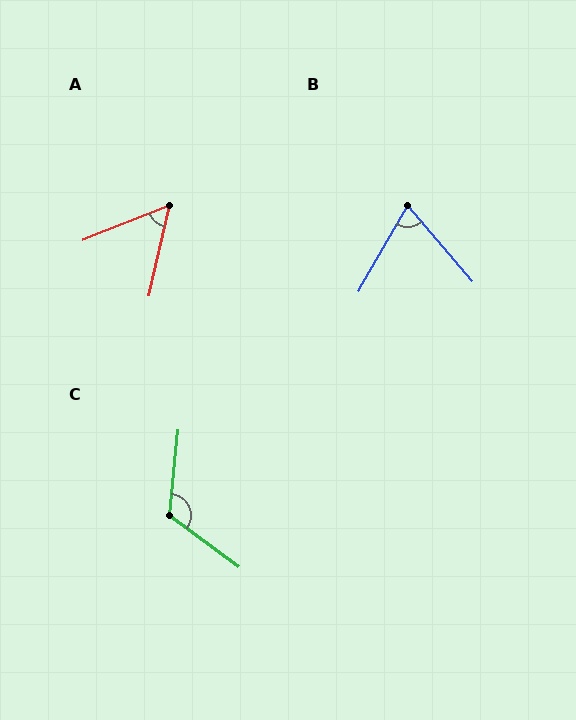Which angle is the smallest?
A, at approximately 55 degrees.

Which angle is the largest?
C, at approximately 121 degrees.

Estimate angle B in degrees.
Approximately 70 degrees.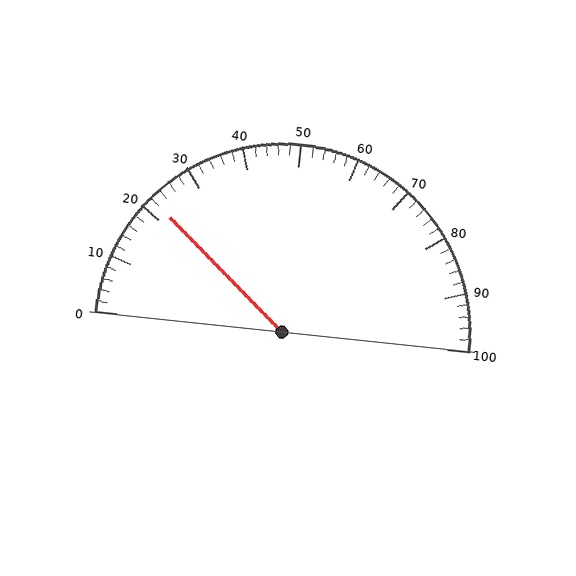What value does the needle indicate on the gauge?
The needle indicates approximately 22.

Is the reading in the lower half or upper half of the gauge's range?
The reading is in the lower half of the range (0 to 100).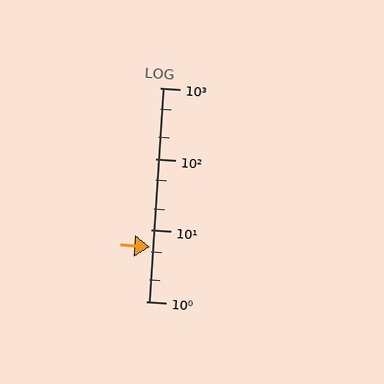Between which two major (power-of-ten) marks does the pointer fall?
The pointer is between 1 and 10.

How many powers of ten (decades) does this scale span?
The scale spans 3 decades, from 1 to 1000.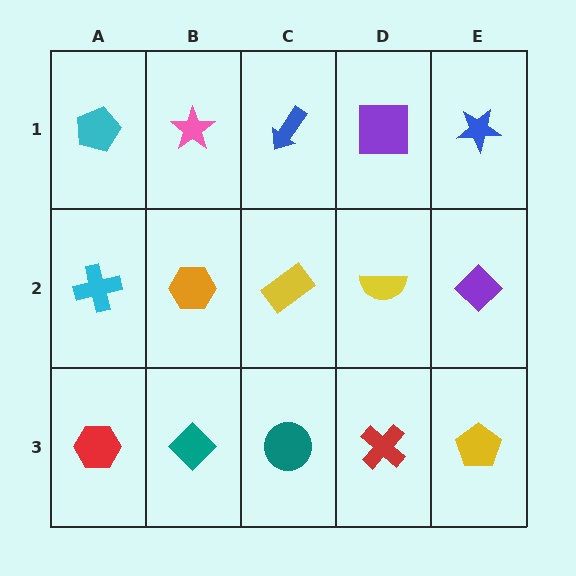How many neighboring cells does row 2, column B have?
4.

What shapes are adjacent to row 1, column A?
A cyan cross (row 2, column A), a pink star (row 1, column B).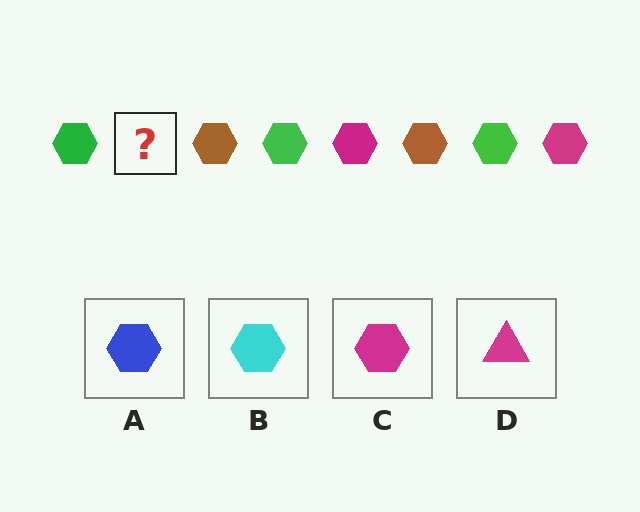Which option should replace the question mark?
Option C.